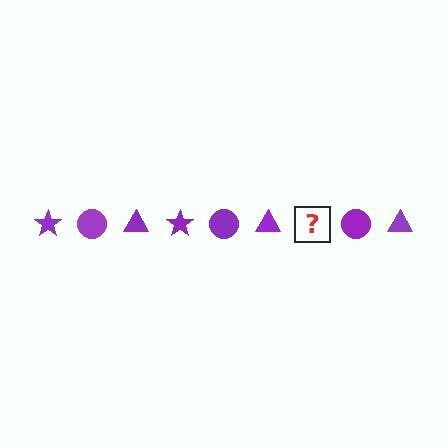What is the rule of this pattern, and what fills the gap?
The rule is that the pattern cycles through star, circle, triangle shapes in purple. The gap should be filled with a purple star.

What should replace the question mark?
The question mark should be replaced with a purple star.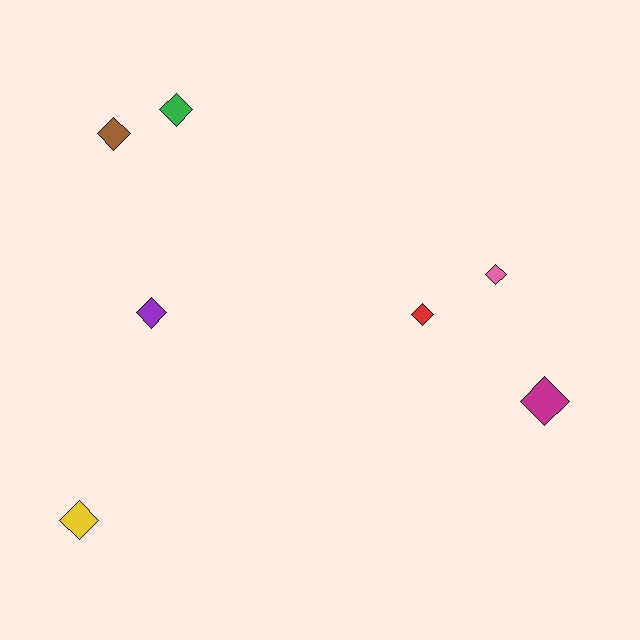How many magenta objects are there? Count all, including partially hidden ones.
There is 1 magenta object.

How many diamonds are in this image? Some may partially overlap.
There are 7 diamonds.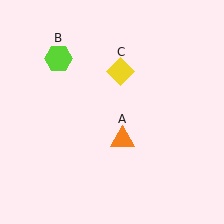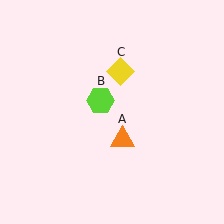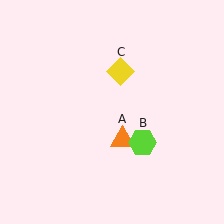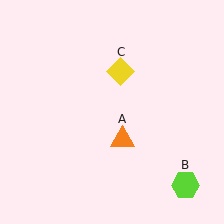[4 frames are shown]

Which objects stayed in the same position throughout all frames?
Orange triangle (object A) and yellow diamond (object C) remained stationary.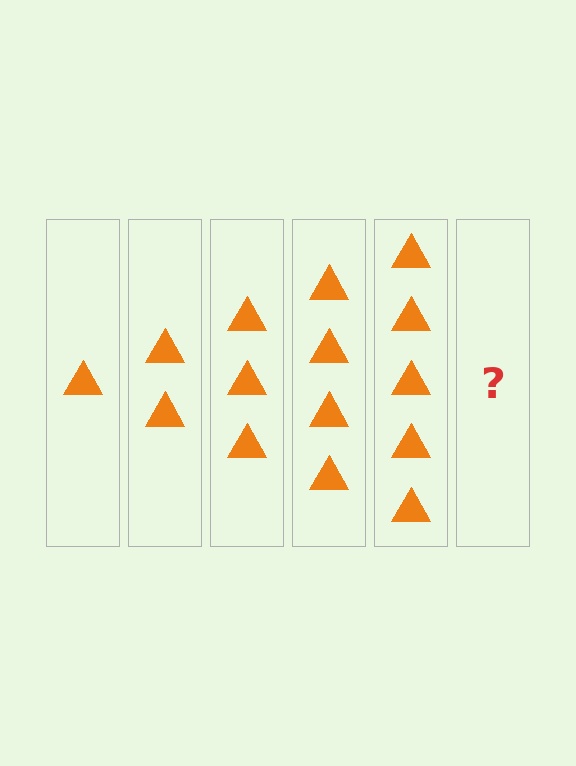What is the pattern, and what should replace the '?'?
The pattern is that each step adds one more triangle. The '?' should be 6 triangles.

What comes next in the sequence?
The next element should be 6 triangles.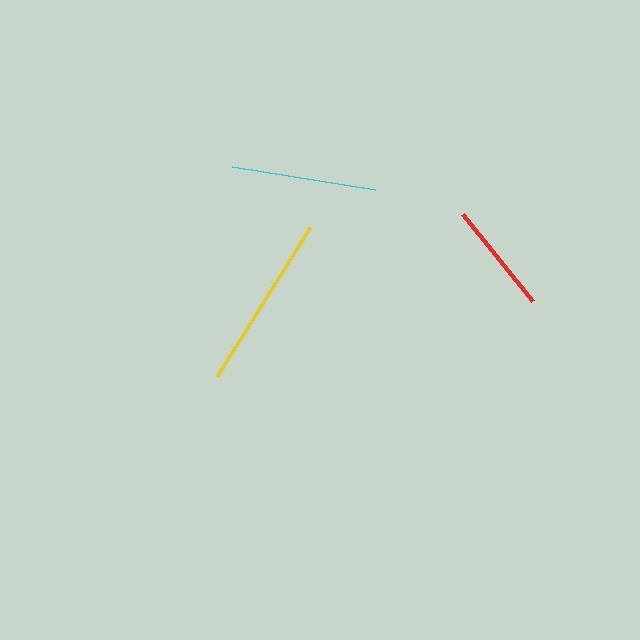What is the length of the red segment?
The red segment is approximately 112 pixels long.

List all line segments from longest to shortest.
From longest to shortest: yellow, cyan, red.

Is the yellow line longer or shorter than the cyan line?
The yellow line is longer than the cyan line.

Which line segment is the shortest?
The red line is the shortest at approximately 112 pixels.